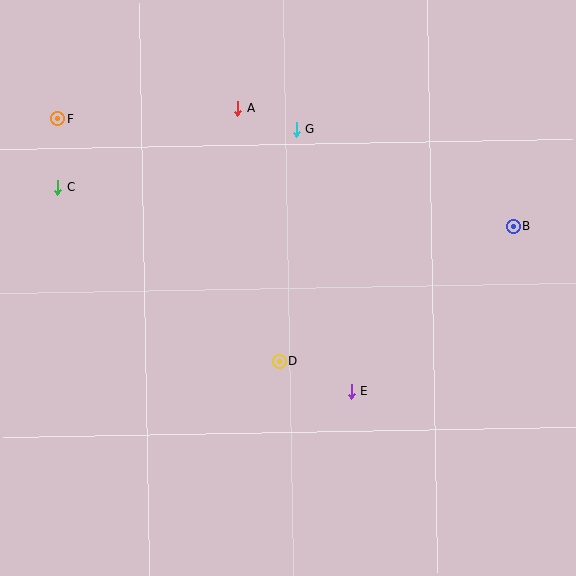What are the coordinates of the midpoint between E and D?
The midpoint between E and D is at (315, 376).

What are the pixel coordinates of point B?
Point B is at (513, 226).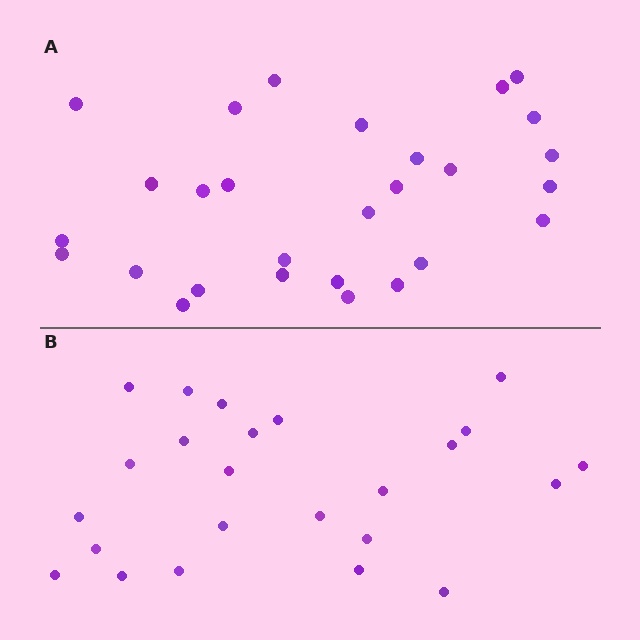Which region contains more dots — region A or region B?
Region A (the top region) has more dots.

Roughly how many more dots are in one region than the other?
Region A has about 4 more dots than region B.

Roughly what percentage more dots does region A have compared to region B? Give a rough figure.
About 15% more.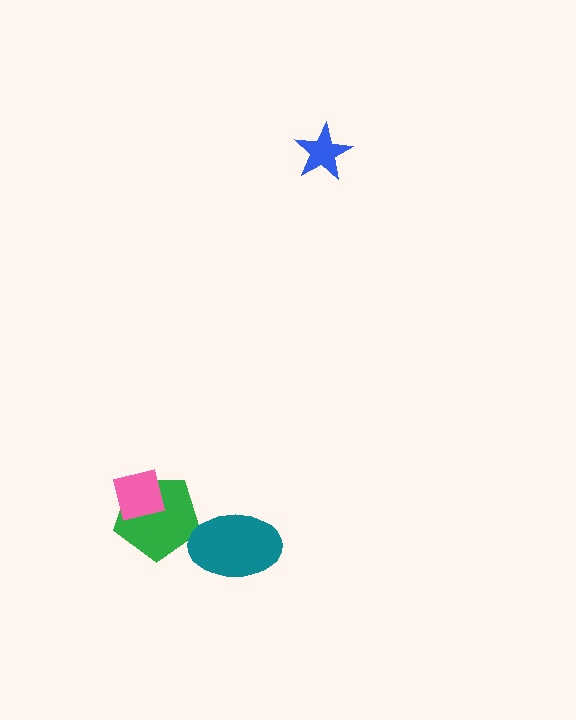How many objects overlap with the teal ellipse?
1 object overlaps with the teal ellipse.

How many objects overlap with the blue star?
0 objects overlap with the blue star.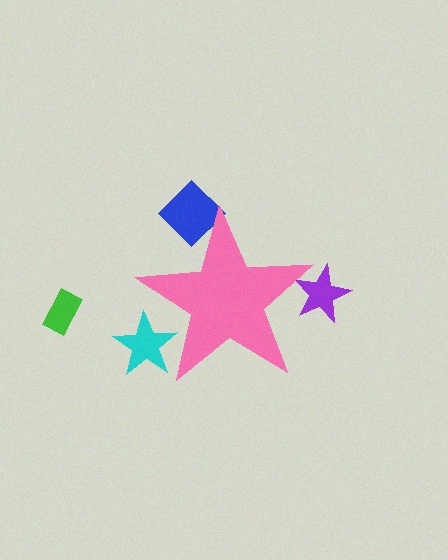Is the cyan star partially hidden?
Yes, the cyan star is partially hidden behind the pink star.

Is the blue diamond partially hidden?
Yes, the blue diamond is partially hidden behind the pink star.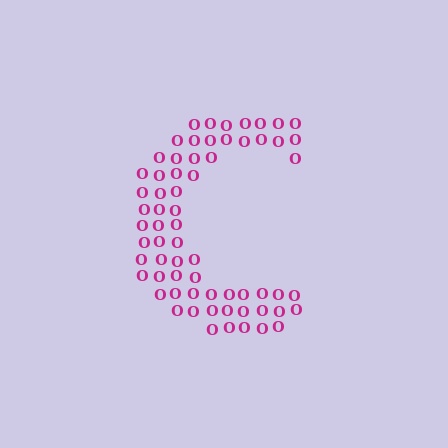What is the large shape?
The large shape is the letter C.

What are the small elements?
The small elements are letter O's.